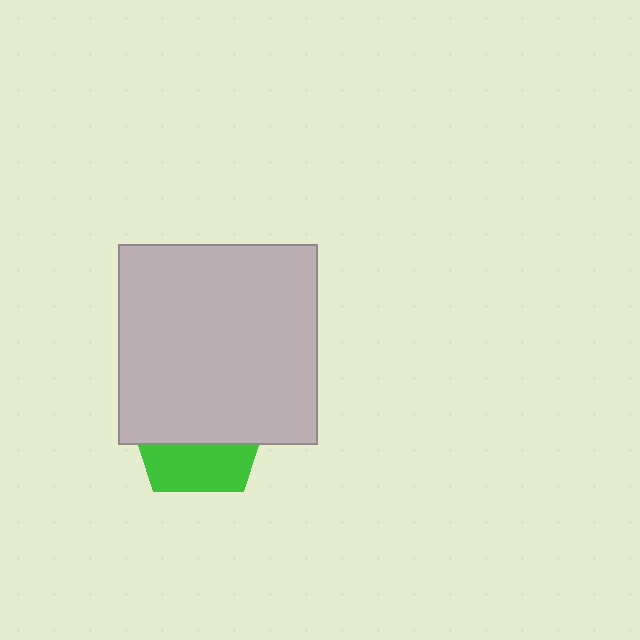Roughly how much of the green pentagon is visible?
A small part of it is visible (roughly 34%).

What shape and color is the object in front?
The object in front is a light gray square.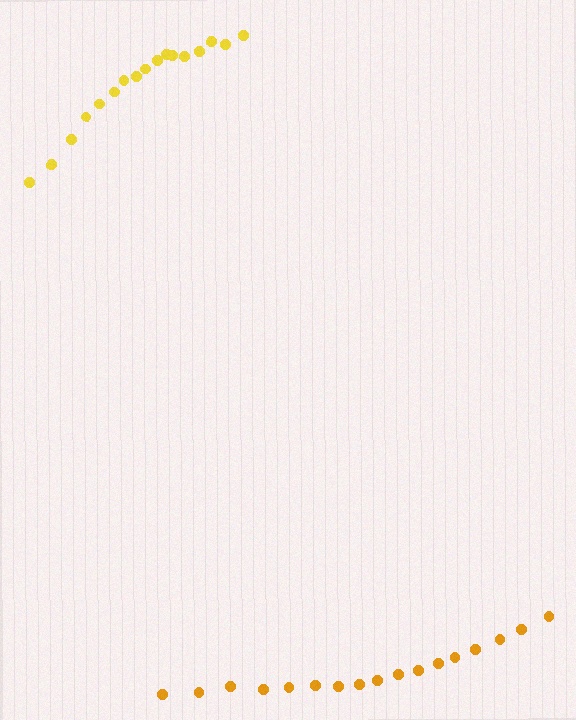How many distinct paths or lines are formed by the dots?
There are 2 distinct paths.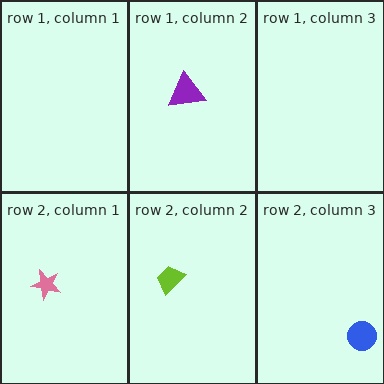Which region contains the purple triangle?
The row 1, column 2 region.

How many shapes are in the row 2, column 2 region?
1.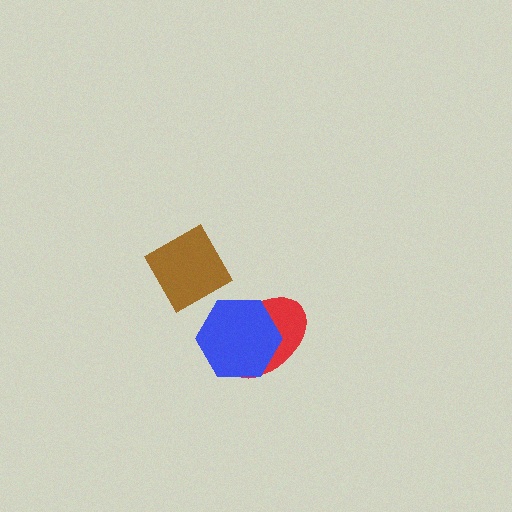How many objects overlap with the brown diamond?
0 objects overlap with the brown diamond.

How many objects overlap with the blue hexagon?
1 object overlaps with the blue hexagon.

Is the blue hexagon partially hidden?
No, no other shape covers it.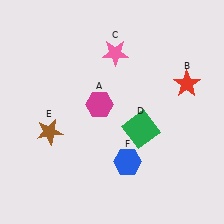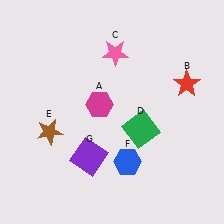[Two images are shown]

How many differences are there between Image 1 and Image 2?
There is 1 difference between the two images.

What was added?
A purple square (G) was added in Image 2.